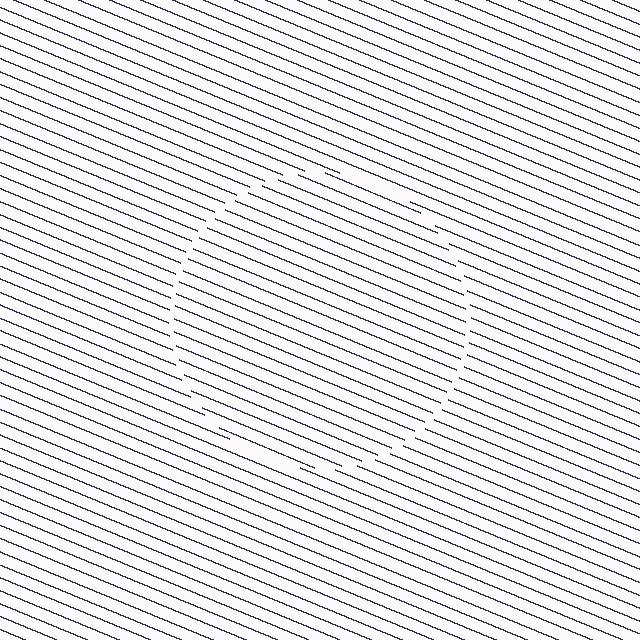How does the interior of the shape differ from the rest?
The interior of the shape contains the same grating, shifted by half a period — the contour is defined by the phase discontinuity where line-ends from the inner and outer gratings abut.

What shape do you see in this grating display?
An illusory circle. The interior of the shape contains the same grating, shifted by half a period — the contour is defined by the phase discontinuity where line-ends from the inner and outer gratings abut.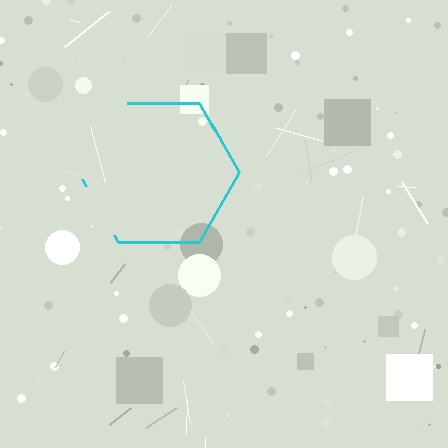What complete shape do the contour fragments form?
The contour fragments form a hexagon.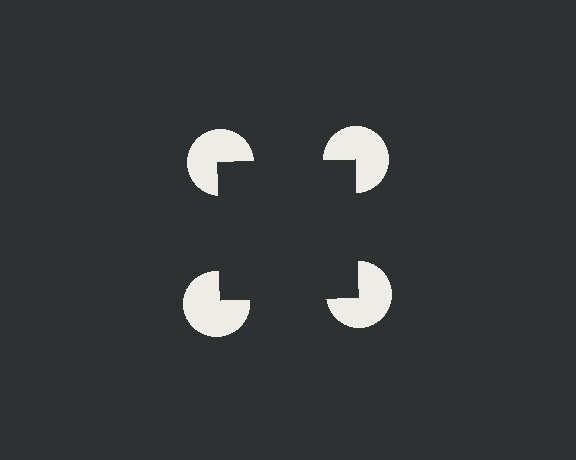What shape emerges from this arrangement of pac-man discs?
An illusory square — its edges are inferred from the aligned wedge cuts in the pac-man discs, not physically drawn.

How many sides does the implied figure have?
4 sides.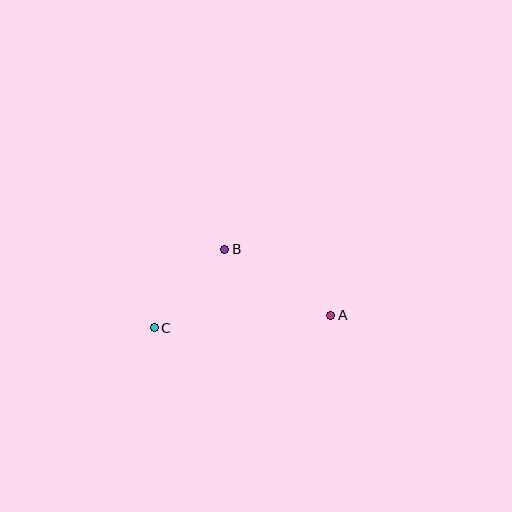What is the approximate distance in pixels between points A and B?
The distance between A and B is approximately 125 pixels.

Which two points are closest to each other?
Points B and C are closest to each other.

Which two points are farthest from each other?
Points A and C are farthest from each other.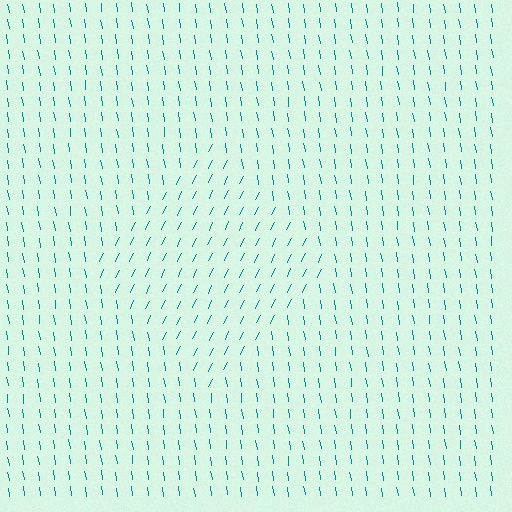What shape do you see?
I see a diamond.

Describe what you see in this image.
The image is filled with small teal line segments. A diamond region in the image has lines oriented differently from the surrounding lines, creating a visible texture boundary.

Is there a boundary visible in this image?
Yes, there is a texture boundary formed by a change in line orientation.